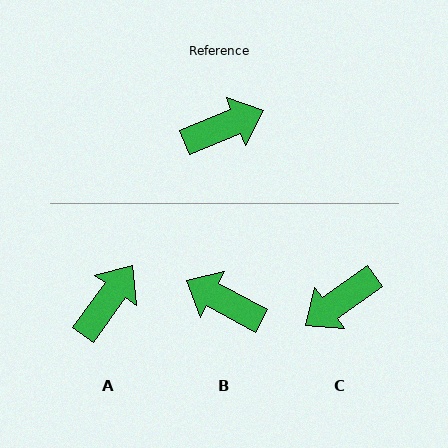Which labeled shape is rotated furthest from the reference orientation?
C, about 167 degrees away.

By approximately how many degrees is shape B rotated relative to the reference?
Approximately 129 degrees counter-clockwise.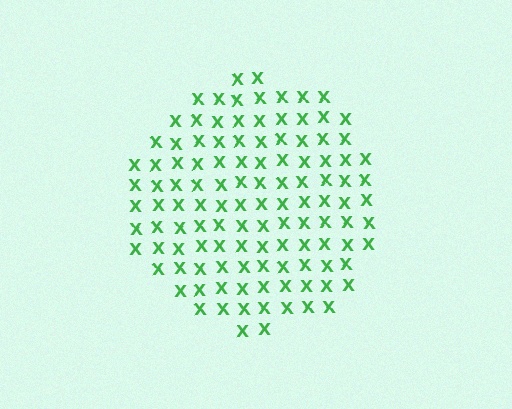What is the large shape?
The large shape is a circle.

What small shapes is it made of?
It is made of small letter X's.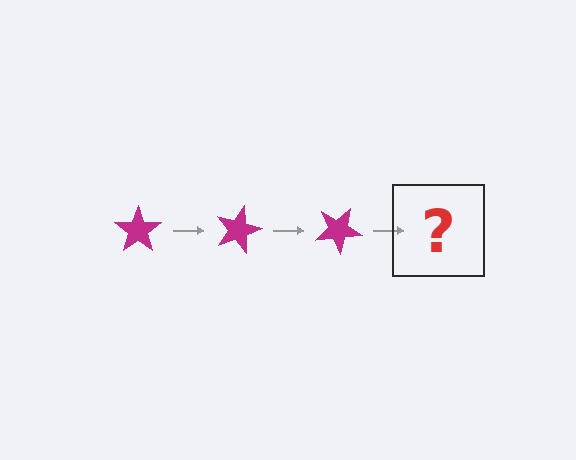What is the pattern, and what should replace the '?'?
The pattern is that the star rotates 15 degrees each step. The '?' should be a magenta star rotated 45 degrees.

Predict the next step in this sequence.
The next step is a magenta star rotated 45 degrees.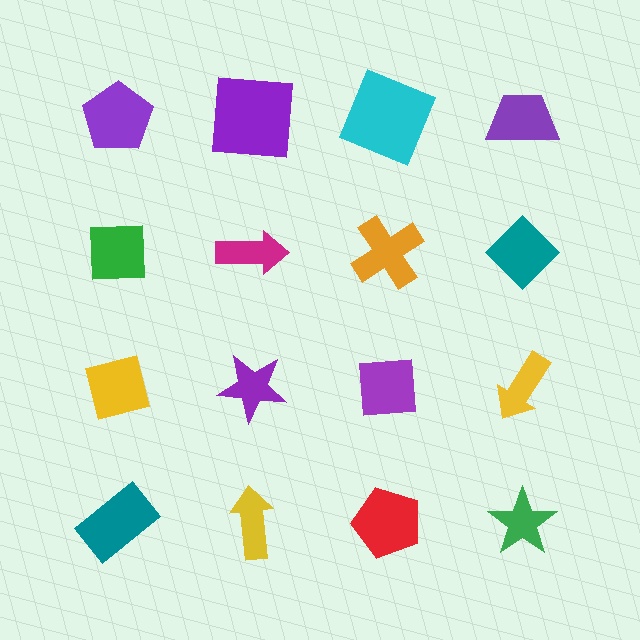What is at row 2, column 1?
A green square.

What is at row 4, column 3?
A red pentagon.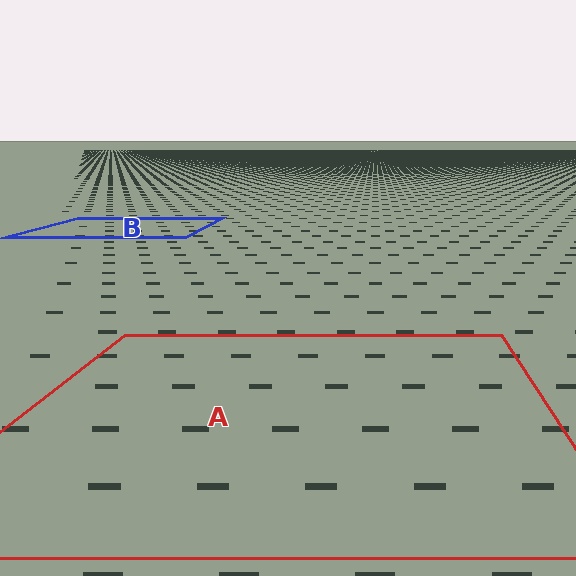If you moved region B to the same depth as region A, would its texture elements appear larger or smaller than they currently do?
They would appear larger. At a closer depth, the same texture elements are projected at a bigger on-screen size.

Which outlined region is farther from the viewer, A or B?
Region B is farther from the viewer — the texture elements inside it appear smaller and more densely packed.